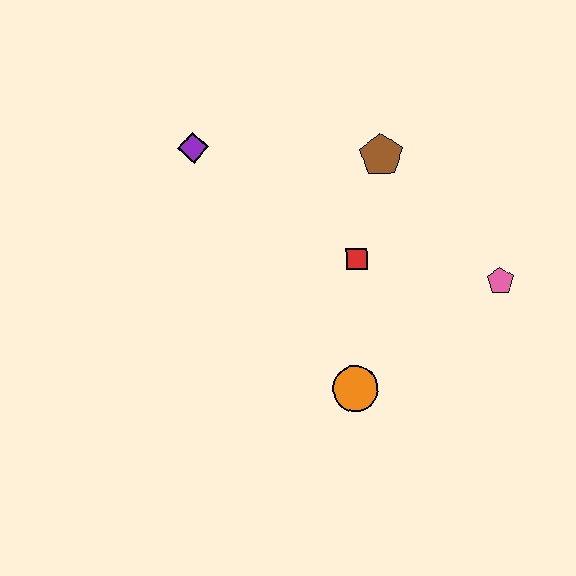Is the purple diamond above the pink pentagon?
Yes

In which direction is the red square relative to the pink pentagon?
The red square is to the left of the pink pentagon.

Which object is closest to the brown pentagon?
The red square is closest to the brown pentagon.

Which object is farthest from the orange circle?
The purple diamond is farthest from the orange circle.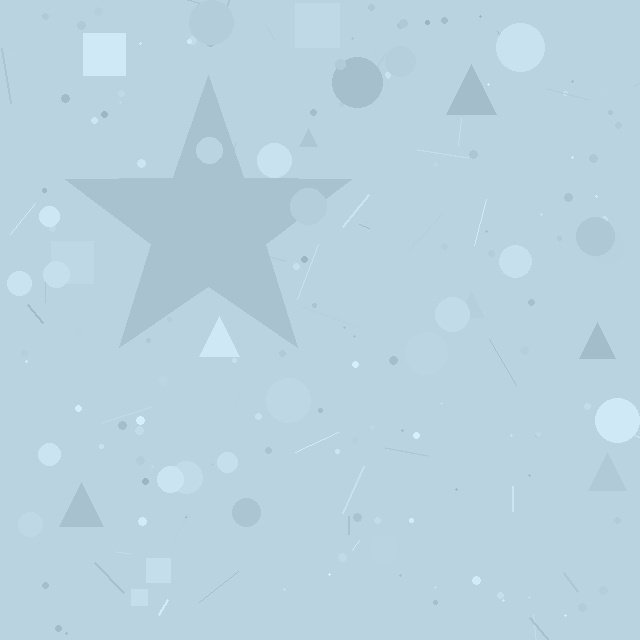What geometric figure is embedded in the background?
A star is embedded in the background.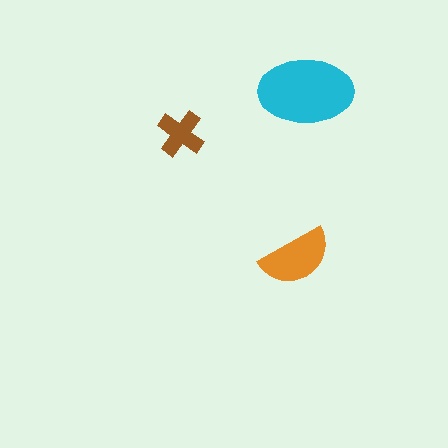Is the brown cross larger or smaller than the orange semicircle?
Smaller.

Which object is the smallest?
The brown cross.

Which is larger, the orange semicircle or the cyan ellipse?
The cyan ellipse.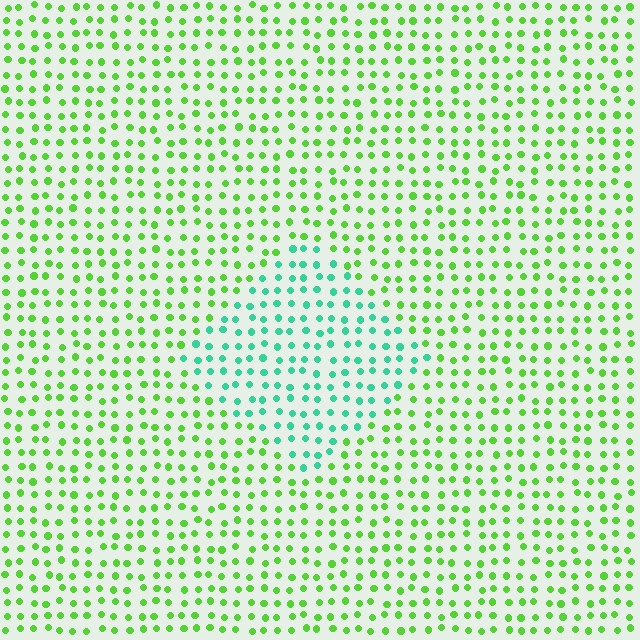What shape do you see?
I see a diamond.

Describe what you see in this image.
The image is filled with small lime elements in a uniform arrangement. A diamond-shaped region is visible where the elements are tinted to a slightly different hue, forming a subtle color boundary.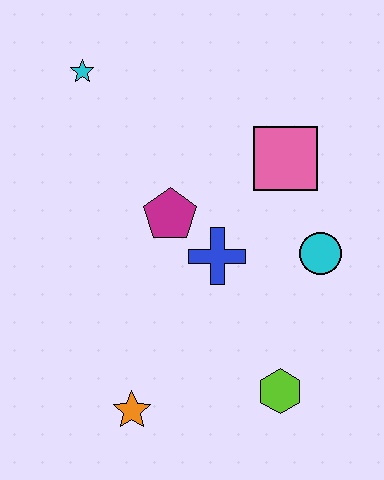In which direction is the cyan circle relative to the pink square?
The cyan circle is below the pink square.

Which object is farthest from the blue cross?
The cyan star is farthest from the blue cross.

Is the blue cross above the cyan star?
No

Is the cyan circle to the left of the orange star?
No